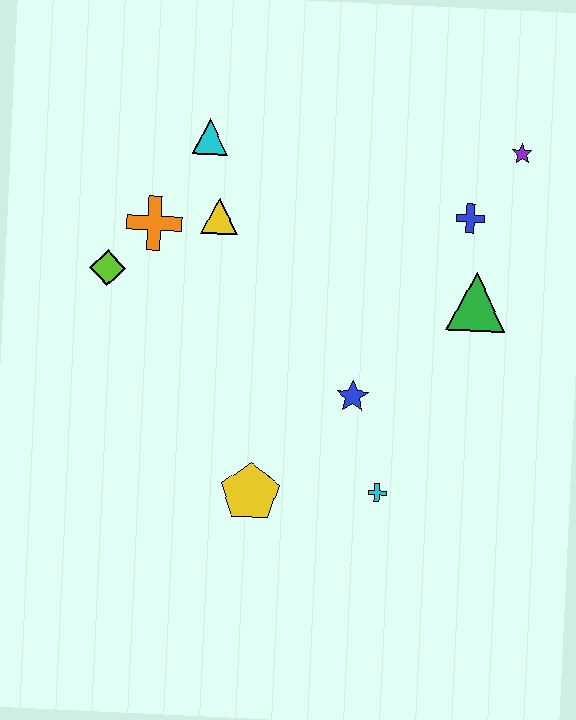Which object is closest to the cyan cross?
The blue star is closest to the cyan cross.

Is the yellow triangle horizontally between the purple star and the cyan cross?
No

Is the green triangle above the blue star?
Yes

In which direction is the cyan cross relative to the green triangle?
The cyan cross is below the green triangle.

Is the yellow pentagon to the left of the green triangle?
Yes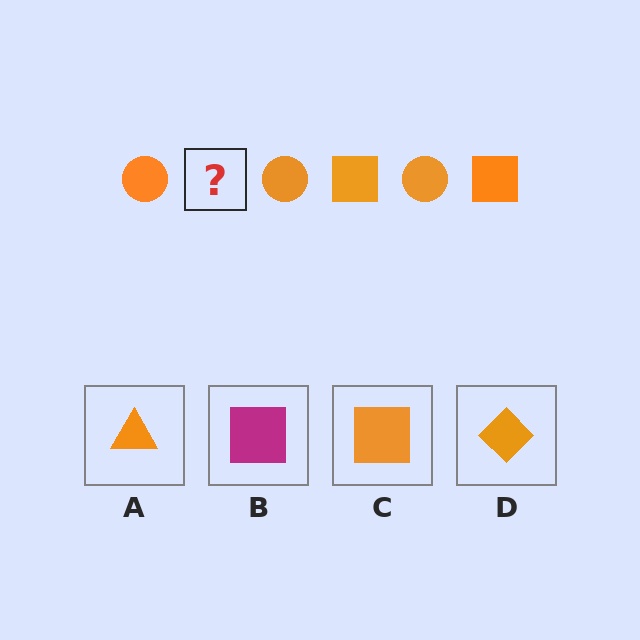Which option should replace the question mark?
Option C.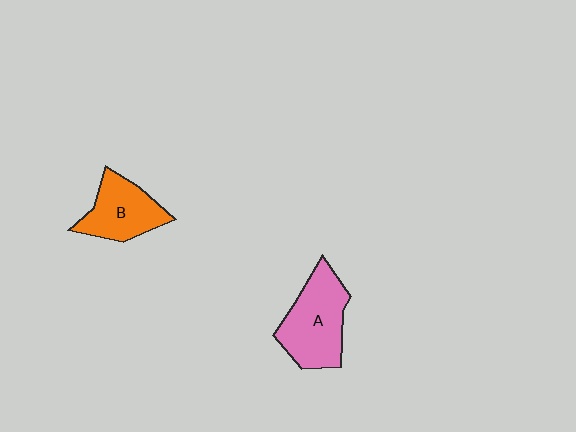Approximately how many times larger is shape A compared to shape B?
Approximately 1.3 times.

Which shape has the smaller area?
Shape B (orange).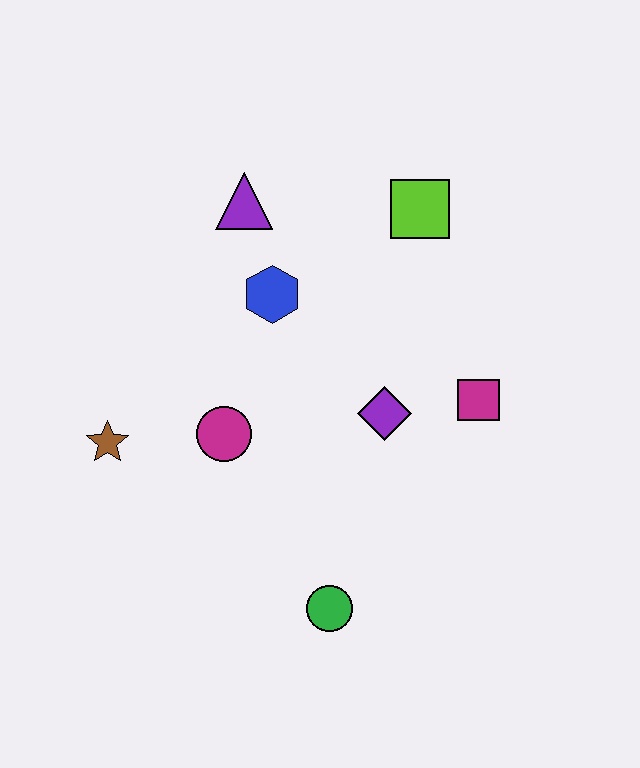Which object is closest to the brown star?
The magenta circle is closest to the brown star.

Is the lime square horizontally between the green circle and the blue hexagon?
No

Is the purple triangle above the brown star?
Yes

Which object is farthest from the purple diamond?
The brown star is farthest from the purple diamond.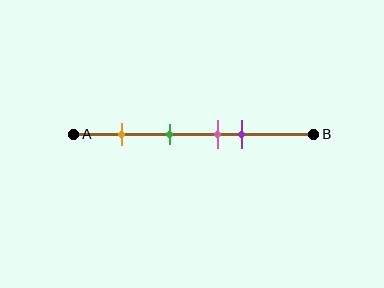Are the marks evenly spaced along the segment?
No, the marks are not evenly spaced.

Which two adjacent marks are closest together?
The pink and purple marks are the closest adjacent pair.